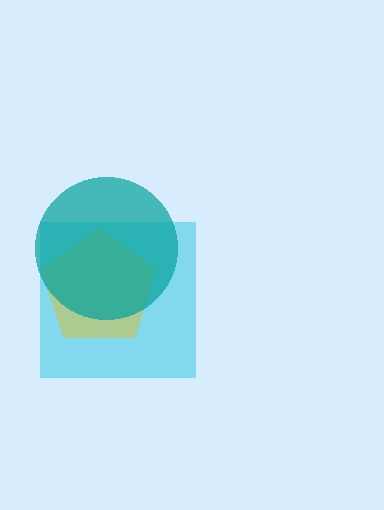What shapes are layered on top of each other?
The layered shapes are: a cyan square, a yellow pentagon, a teal circle.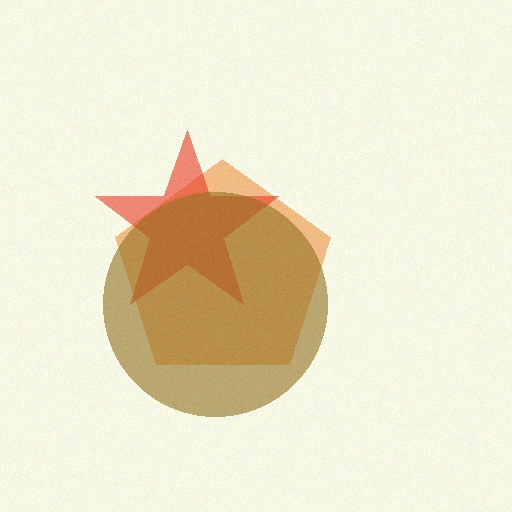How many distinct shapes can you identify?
There are 3 distinct shapes: an orange pentagon, a red star, a brown circle.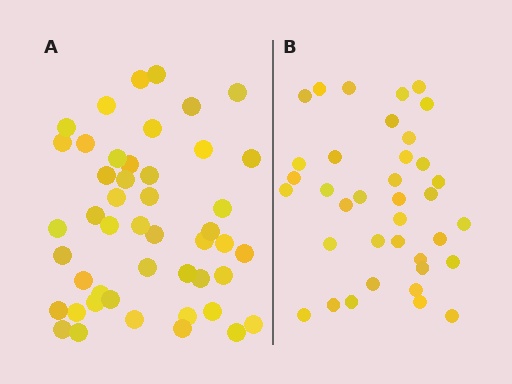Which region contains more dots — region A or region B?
Region A (the left region) has more dots.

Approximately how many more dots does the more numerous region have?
Region A has roughly 10 or so more dots than region B.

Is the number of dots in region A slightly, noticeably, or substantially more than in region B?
Region A has noticeably more, but not dramatically so. The ratio is roughly 1.3 to 1.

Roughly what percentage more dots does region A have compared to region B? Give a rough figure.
About 25% more.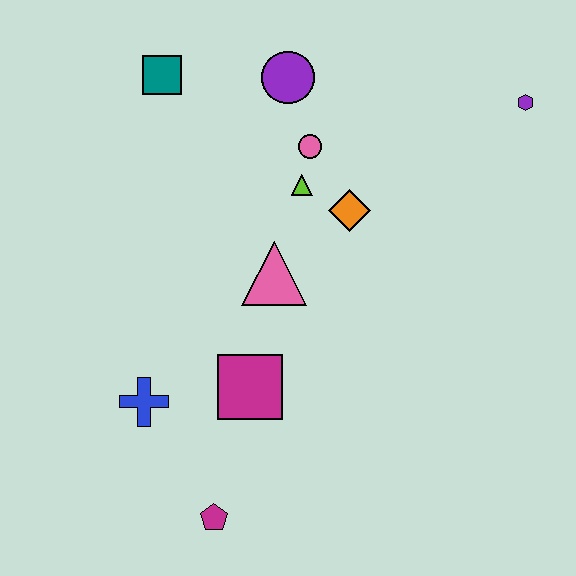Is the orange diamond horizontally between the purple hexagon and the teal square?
Yes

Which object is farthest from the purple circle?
The magenta pentagon is farthest from the purple circle.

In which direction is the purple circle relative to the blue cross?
The purple circle is above the blue cross.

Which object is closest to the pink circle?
The lime triangle is closest to the pink circle.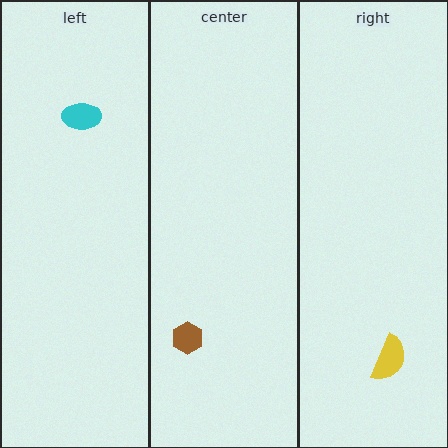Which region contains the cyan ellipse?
The left region.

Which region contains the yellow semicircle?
The right region.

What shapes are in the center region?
The brown hexagon.